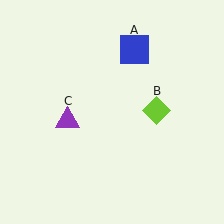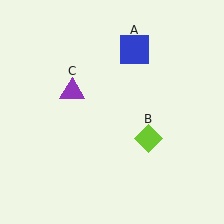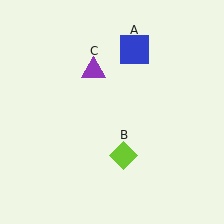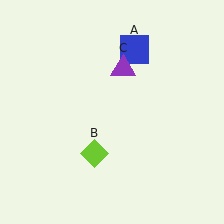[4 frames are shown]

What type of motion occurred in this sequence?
The lime diamond (object B), purple triangle (object C) rotated clockwise around the center of the scene.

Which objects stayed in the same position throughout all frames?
Blue square (object A) remained stationary.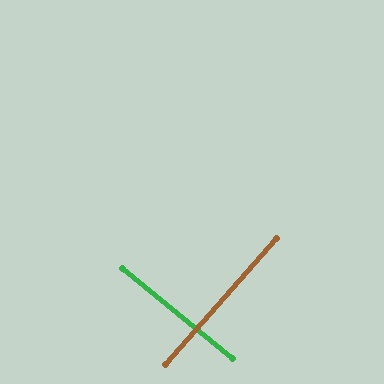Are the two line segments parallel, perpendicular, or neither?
Perpendicular — they meet at approximately 88°.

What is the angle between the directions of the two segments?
Approximately 88 degrees.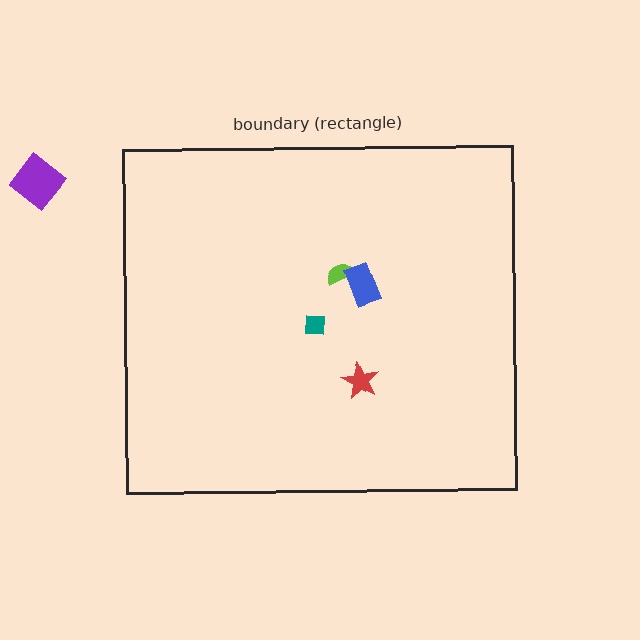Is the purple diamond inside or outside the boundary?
Outside.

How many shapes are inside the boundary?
4 inside, 1 outside.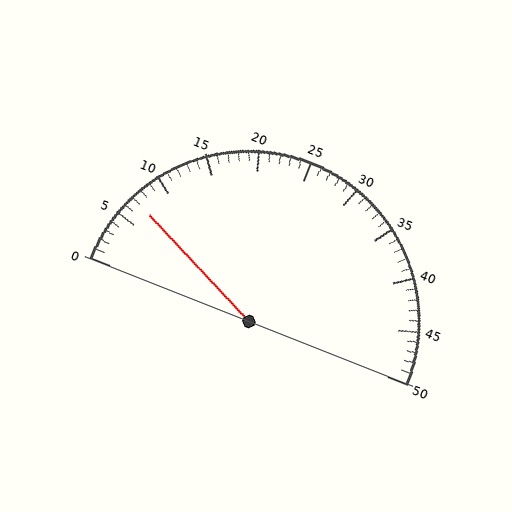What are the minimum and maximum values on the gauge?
The gauge ranges from 0 to 50.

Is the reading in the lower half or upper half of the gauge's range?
The reading is in the lower half of the range (0 to 50).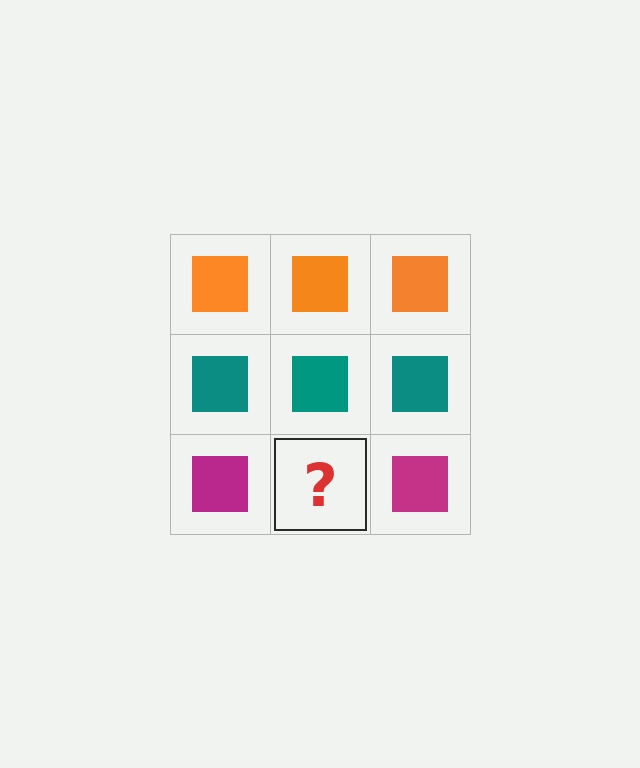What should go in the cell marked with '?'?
The missing cell should contain a magenta square.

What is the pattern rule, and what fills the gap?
The rule is that each row has a consistent color. The gap should be filled with a magenta square.